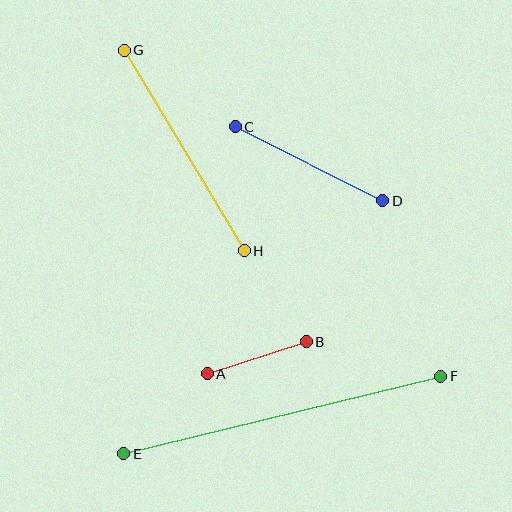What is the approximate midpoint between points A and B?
The midpoint is at approximately (257, 358) pixels.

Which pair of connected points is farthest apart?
Points E and F are farthest apart.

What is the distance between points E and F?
The distance is approximately 326 pixels.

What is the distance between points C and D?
The distance is approximately 165 pixels.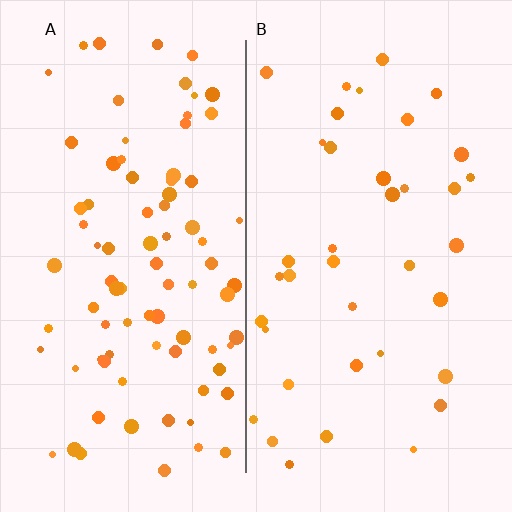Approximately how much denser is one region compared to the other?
Approximately 2.2× — region A over region B.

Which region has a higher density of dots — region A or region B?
A (the left).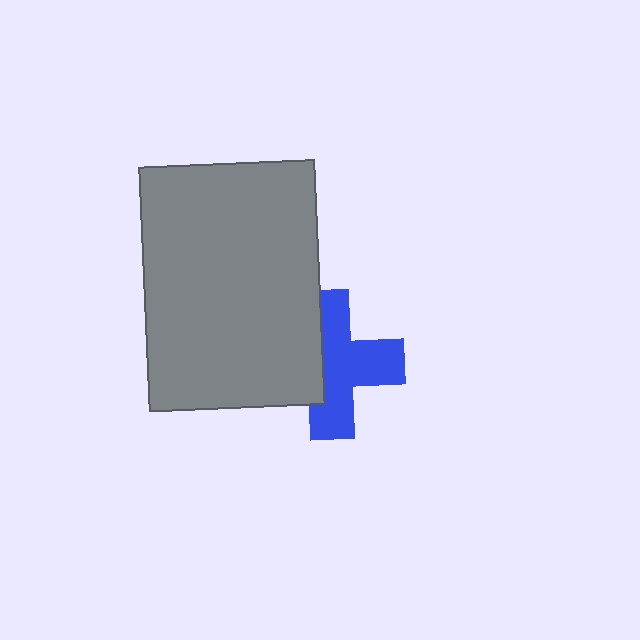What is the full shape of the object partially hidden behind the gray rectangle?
The partially hidden object is a blue cross.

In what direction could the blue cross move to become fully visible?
The blue cross could move right. That would shift it out from behind the gray rectangle entirely.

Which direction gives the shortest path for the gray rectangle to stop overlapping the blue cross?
Moving left gives the shortest separation.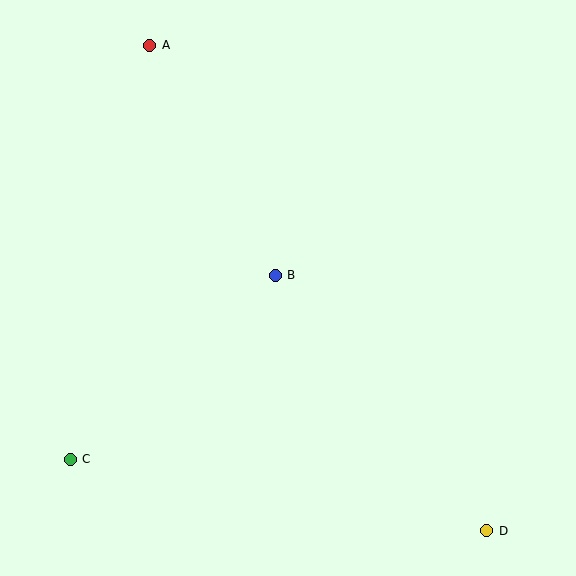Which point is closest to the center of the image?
Point B at (275, 275) is closest to the center.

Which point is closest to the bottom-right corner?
Point D is closest to the bottom-right corner.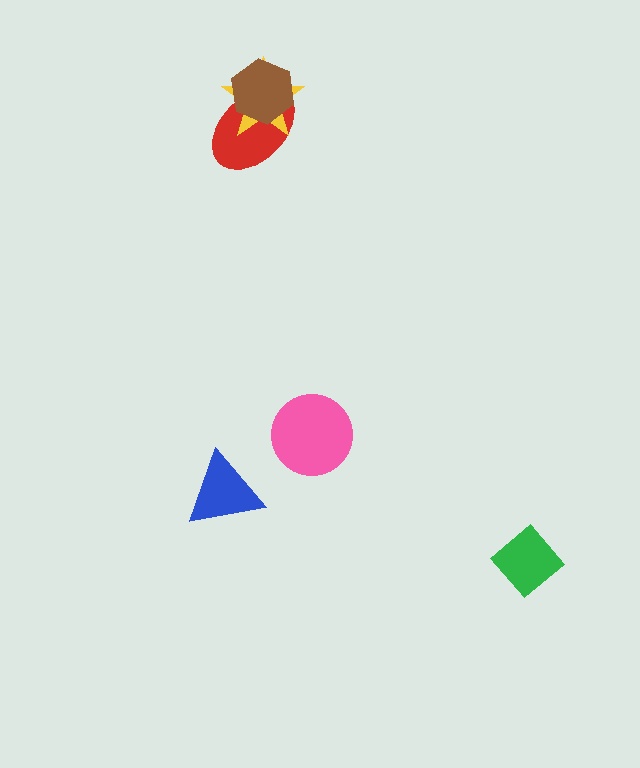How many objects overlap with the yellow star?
2 objects overlap with the yellow star.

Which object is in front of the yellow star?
The brown hexagon is in front of the yellow star.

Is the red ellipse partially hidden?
Yes, it is partially covered by another shape.